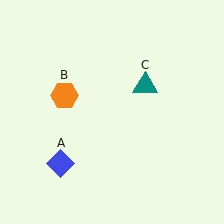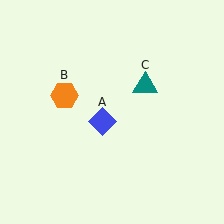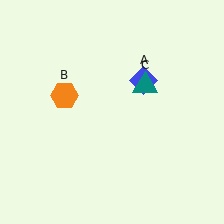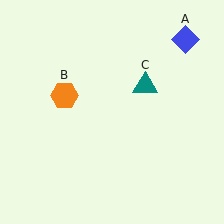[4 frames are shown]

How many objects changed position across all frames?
1 object changed position: blue diamond (object A).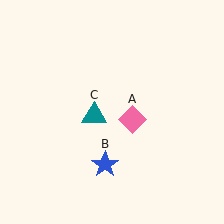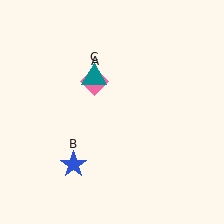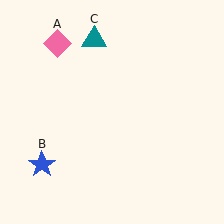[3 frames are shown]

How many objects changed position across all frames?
3 objects changed position: pink diamond (object A), blue star (object B), teal triangle (object C).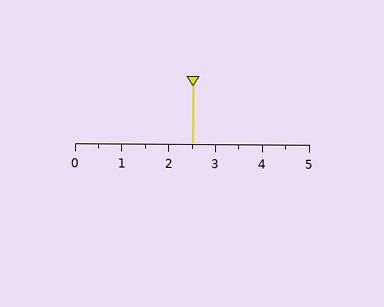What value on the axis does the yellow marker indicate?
The marker indicates approximately 2.5.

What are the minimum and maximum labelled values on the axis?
The axis runs from 0 to 5.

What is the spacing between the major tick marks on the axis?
The major ticks are spaced 1 apart.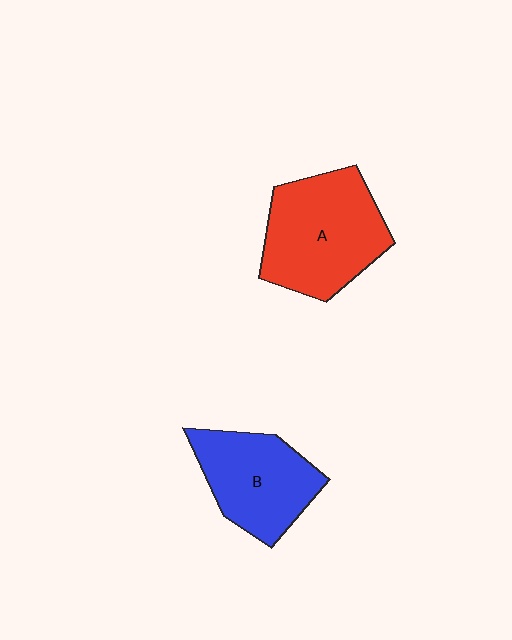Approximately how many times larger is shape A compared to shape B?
Approximately 1.2 times.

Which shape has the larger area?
Shape A (red).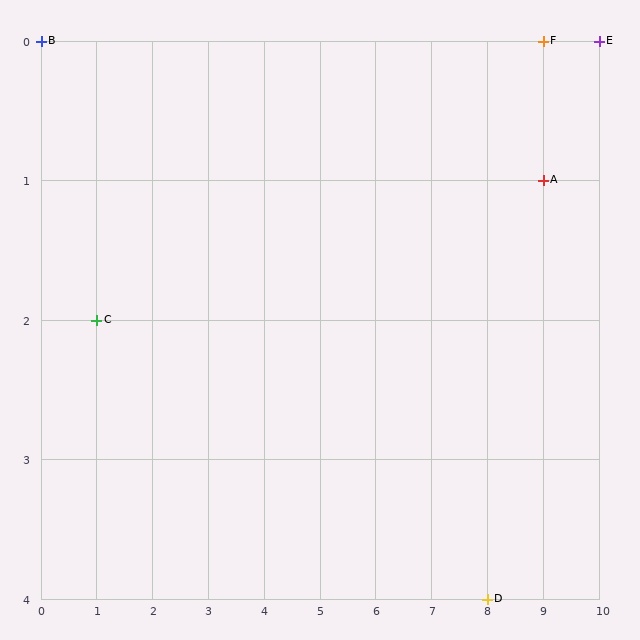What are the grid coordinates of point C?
Point C is at grid coordinates (1, 2).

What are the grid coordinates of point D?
Point D is at grid coordinates (8, 4).